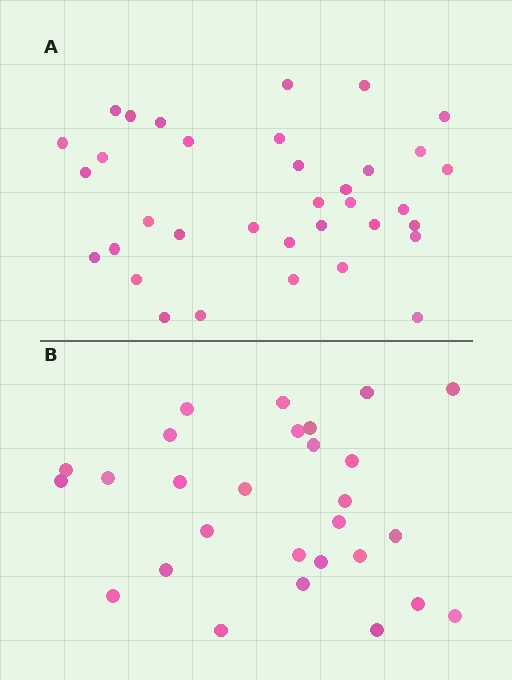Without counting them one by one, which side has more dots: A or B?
Region A (the top region) has more dots.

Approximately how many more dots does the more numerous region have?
Region A has roughly 8 or so more dots than region B.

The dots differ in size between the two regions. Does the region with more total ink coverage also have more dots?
No. Region B has more total ink coverage because its dots are larger, but region A actually contains more individual dots. Total area can be misleading — the number of items is what matters here.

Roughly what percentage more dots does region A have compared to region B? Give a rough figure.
About 25% more.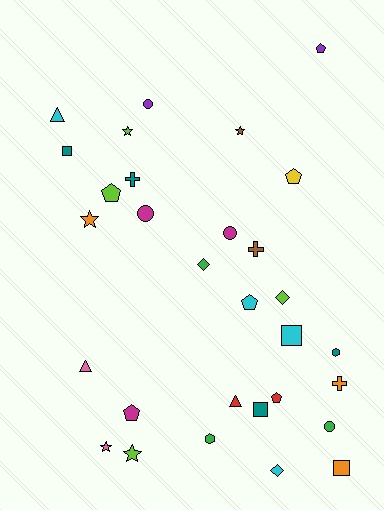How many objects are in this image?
There are 30 objects.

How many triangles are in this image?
There are 3 triangles.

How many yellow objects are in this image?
There is 1 yellow object.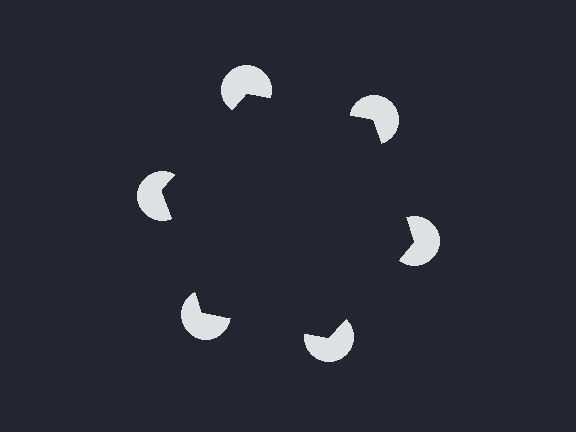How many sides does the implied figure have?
6 sides.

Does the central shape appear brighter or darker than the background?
It typically appears slightly darker than the background, even though no actual brightness change is drawn.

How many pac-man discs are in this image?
There are 6 — one at each vertex of the illusory hexagon.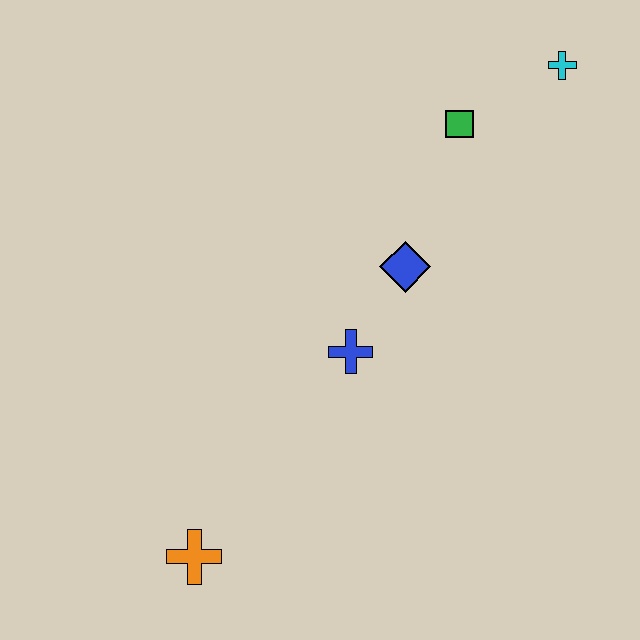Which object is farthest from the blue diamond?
The orange cross is farthest from the blue diamond.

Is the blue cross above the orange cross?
Yes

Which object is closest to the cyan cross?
The green square is closest to the cyan cross.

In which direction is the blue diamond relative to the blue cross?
The blue diamond is above the blue cross.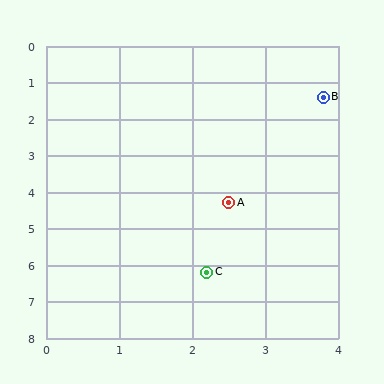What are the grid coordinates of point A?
Point A is at approximately (2.5, 4.3).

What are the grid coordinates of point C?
Point C is at approximately (2.2, 6.2).